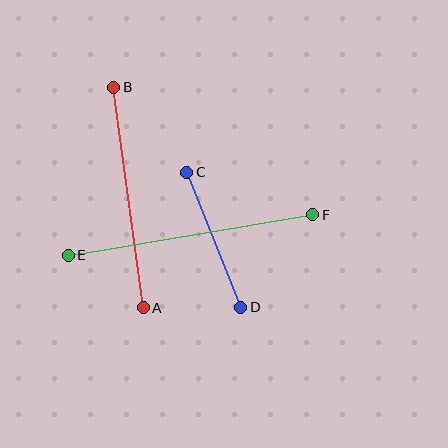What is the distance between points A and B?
The distance is approximately 222 pixels.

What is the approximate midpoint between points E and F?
The midpoint is at approximately (191, 235) pixels.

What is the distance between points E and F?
The distance is approximately 248 pixels.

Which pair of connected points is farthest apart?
Points E and F are farthest apart.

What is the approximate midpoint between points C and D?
The midpoint is at approximately (214, 240) pixels.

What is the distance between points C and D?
The distance is approximately 146 pixels.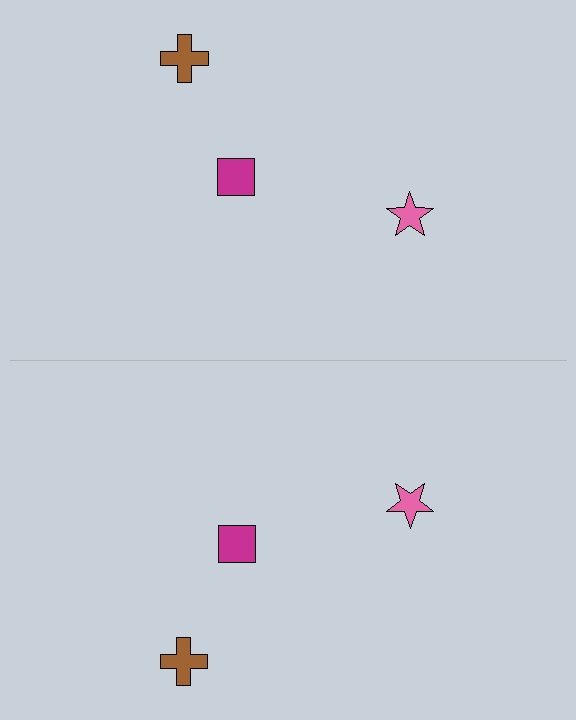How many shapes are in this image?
There are 6 shapes in this image.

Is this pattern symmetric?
Yes, this pattern has bilateral (reflection) symmetry.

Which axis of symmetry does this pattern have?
The pattern has a horizontal axis of symmetry running through the center of the image.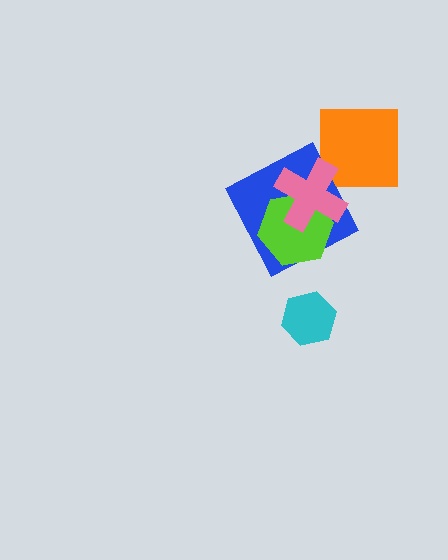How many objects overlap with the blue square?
2 objects overlap with the blue square.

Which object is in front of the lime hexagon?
The pink cross is in front of the lime hexagon.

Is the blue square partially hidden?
Yes, it is partially covered by another shape.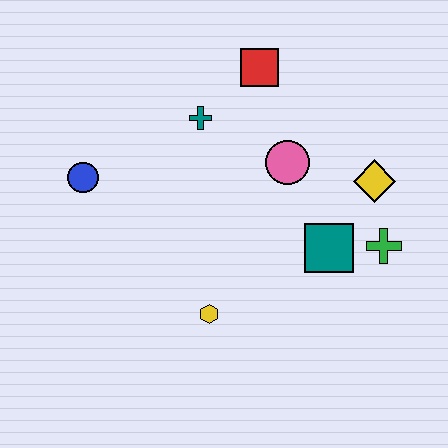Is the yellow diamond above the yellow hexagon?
Yes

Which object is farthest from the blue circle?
The green cross is farthest from the blue circle.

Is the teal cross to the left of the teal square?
Yes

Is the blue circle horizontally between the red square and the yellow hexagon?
No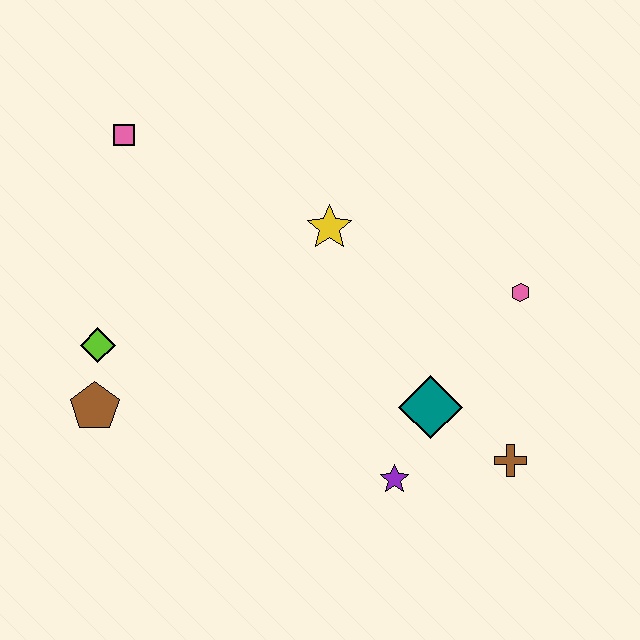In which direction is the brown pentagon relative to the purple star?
The brown pentagon is to the left of the purple star.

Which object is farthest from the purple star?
The pink square is farthest from the purple star.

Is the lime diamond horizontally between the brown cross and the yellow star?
No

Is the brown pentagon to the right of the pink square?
No